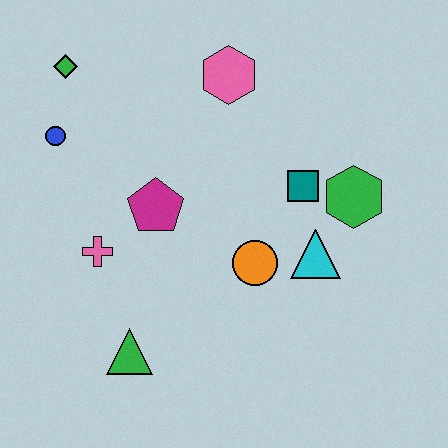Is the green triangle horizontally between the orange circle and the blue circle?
Yes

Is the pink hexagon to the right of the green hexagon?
No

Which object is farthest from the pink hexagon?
The green triangle is farthest from the pink hexagon.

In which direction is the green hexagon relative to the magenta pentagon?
The green hexagon is to the right of the magenta pentagon.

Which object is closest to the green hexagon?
The teal square is closest to the green hexagon.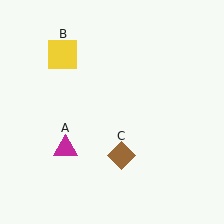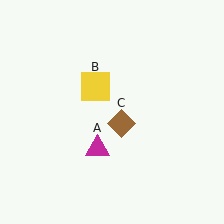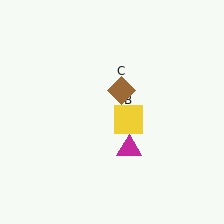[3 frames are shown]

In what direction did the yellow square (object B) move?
The yellow square (object B) moved down and to the right.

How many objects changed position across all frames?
3 objects changed position: magenta triangle (object A), yellow square (object B), brown diamond (object C).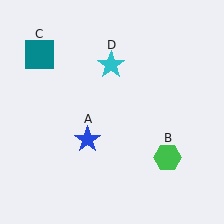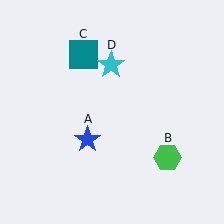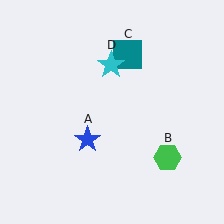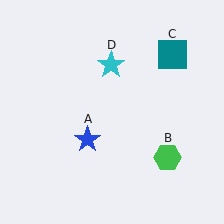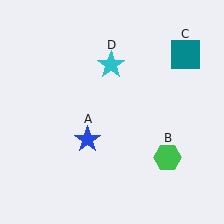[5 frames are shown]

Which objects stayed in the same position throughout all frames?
Blue star (object A) and green hexagon (object B) and cyan star (object D) remained stationary.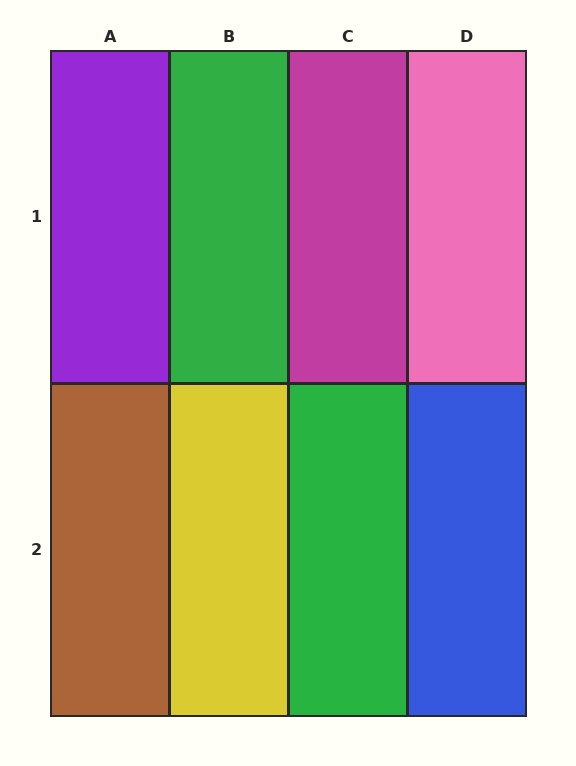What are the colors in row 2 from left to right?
Brown, yellow, green, blue.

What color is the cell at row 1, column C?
Magenta.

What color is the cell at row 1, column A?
Purple.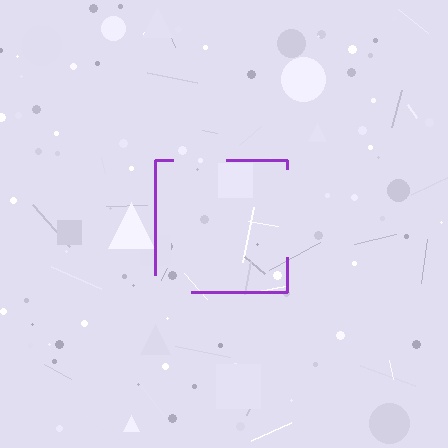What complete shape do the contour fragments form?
The contour fragments form a square.